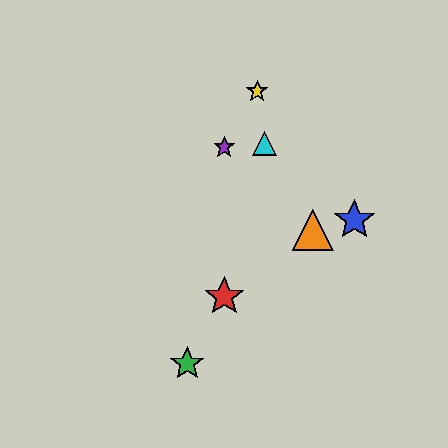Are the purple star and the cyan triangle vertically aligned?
No, the purple star is at x≈224 and the cyan triangle is at x≈264.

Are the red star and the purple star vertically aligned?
Yes, both are at x≈224.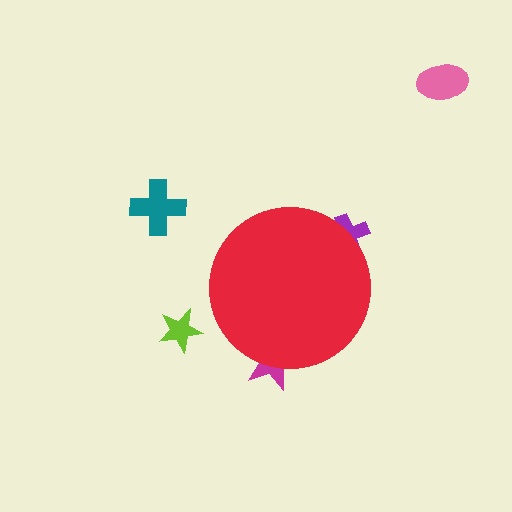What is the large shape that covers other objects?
A red circle.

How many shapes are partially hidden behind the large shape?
2 shapes are partially hidden.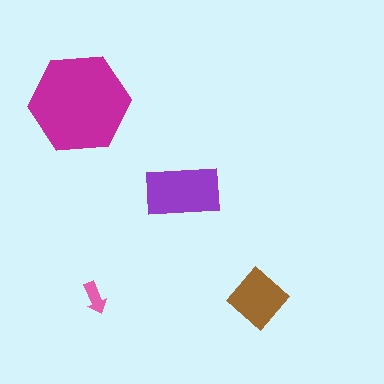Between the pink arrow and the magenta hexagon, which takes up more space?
The magenta hexagon.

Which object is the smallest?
The pink arrow.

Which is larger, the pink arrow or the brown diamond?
The brown diamond.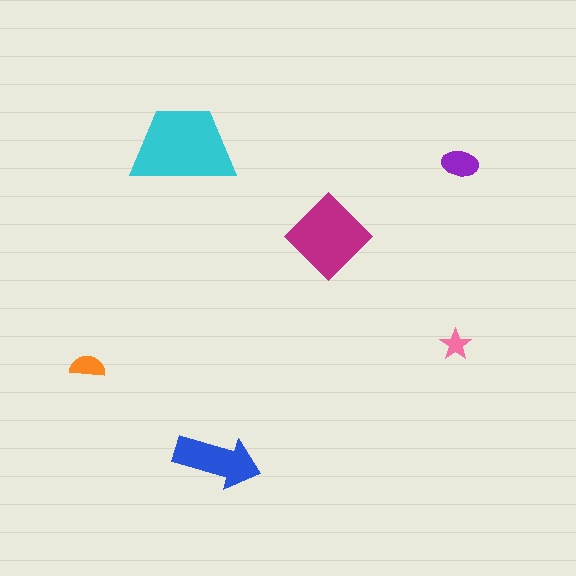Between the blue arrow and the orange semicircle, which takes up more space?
The blue arrow.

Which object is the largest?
The cyan trapezoid.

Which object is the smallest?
The pink star.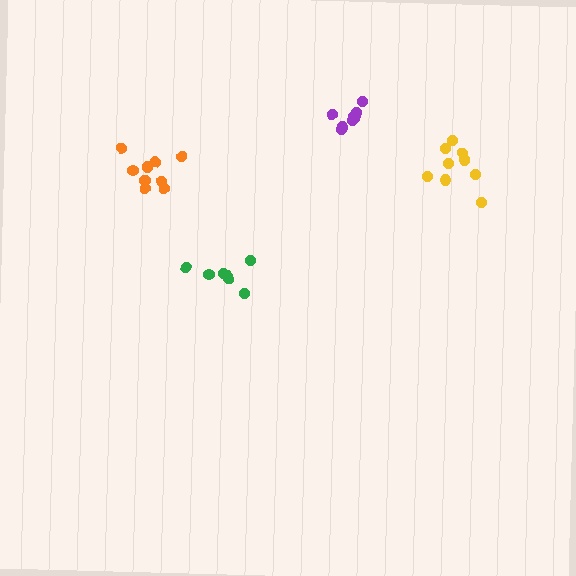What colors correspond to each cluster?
The clusters are colored: purple, orange, yellow, green.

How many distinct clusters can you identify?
There are 4 distinct clusters.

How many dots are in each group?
Group 1: 8 dots, Group 2: 11 dots, Group 3: 9 dots, Group 4: 7 dots (35 total).